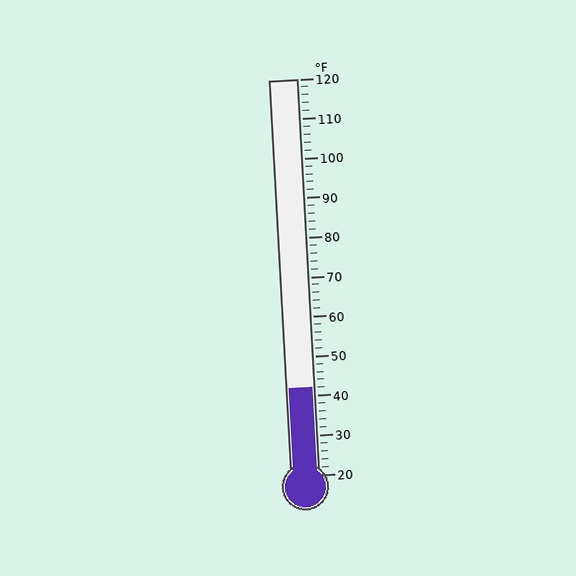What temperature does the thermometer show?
The thermometer shows approximately 42°F.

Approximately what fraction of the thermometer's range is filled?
The thermometer is filled to approximately 20% of its range.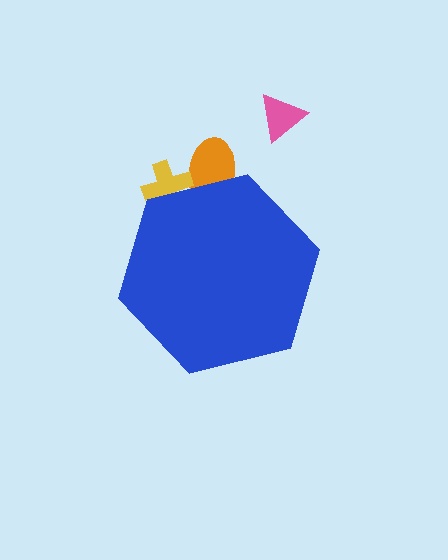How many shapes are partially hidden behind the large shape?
2 shapes are partially hidden.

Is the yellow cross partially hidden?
Yes, the yellow cross is partially hidden behind the blue hexagon.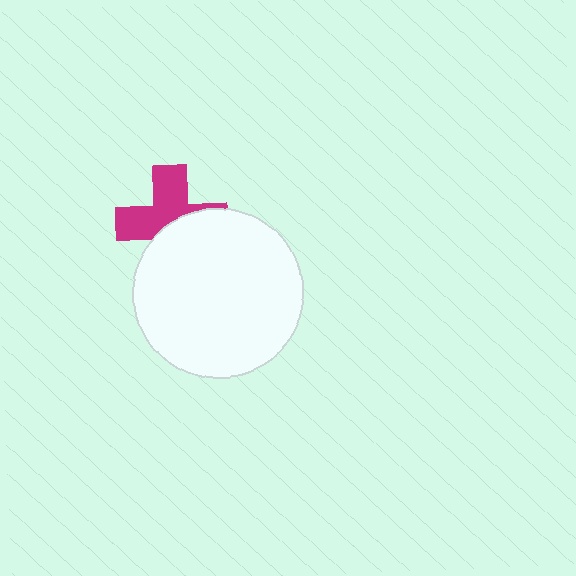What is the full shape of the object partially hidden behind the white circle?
The partially hidden object is a magenta cross.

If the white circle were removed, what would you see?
You would see the complete magenta cross.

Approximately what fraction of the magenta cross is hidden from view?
Roughly 45% of the magenta cross is hidden behind the white circle.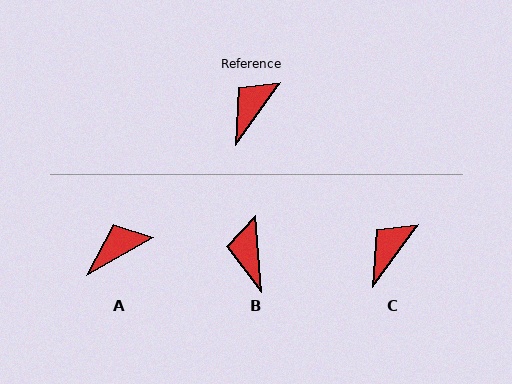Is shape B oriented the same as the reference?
No, it is off by about 41 degrees.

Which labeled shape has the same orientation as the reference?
C.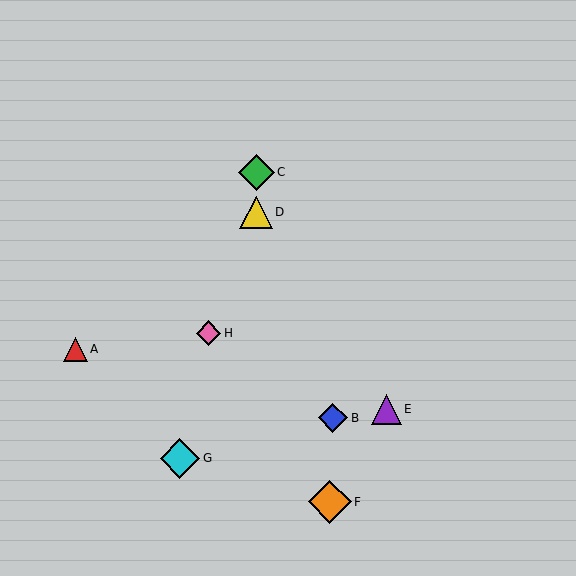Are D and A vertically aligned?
No, D is at x≈256 and A is at x≈75.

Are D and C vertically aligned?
Yes, both are at x≈256.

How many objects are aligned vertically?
2 objects (C, D) are aligned vertically.